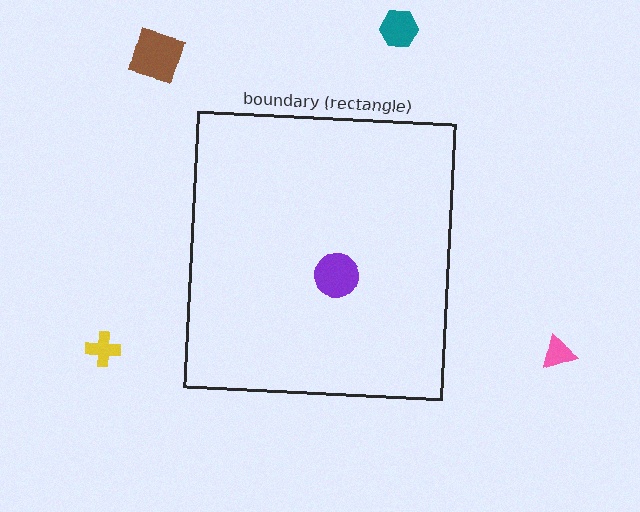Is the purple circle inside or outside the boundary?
Inside.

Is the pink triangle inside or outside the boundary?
Outside.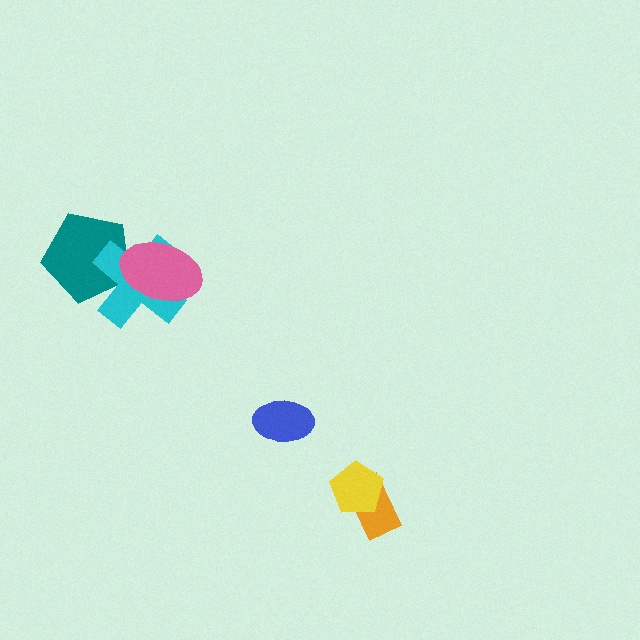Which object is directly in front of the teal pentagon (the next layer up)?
The cyan cross is directly in front of the teal pentagon.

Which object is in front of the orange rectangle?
The yellow pentagon is in front of the orange rectangle.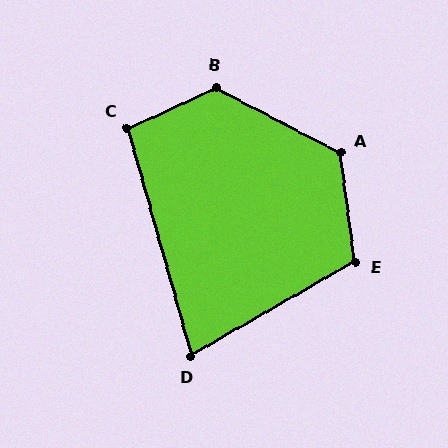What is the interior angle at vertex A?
Approximately 125 degrees (obtuse).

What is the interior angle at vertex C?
Approximately 99 degrees (obtuse).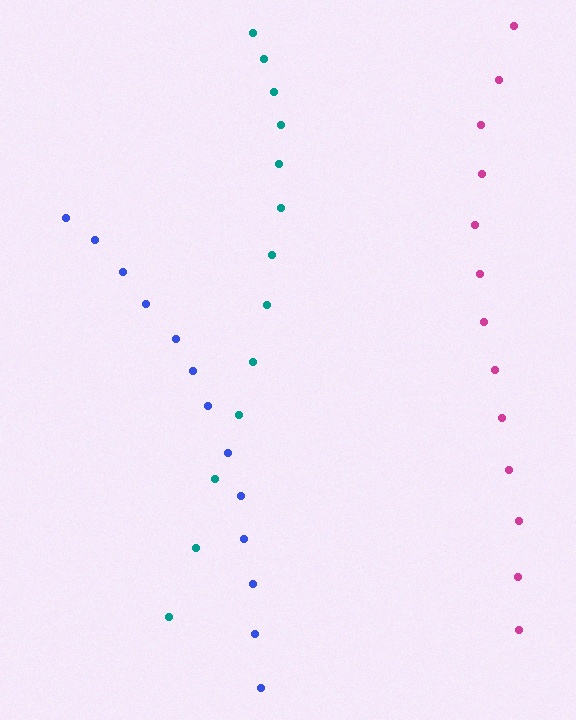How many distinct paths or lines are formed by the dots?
There are 3 distinct paths.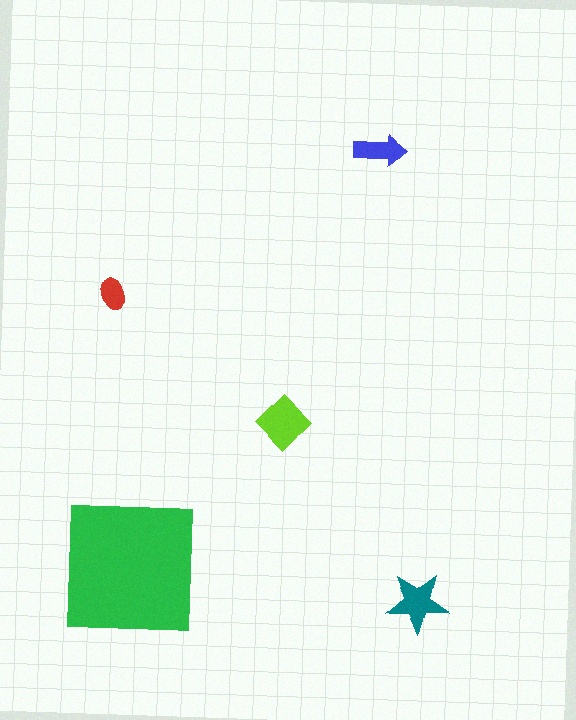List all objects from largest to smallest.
The green square, the lime diamond, the teal star, the blue arrow, the red ellipse.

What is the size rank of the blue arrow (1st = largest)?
4th.